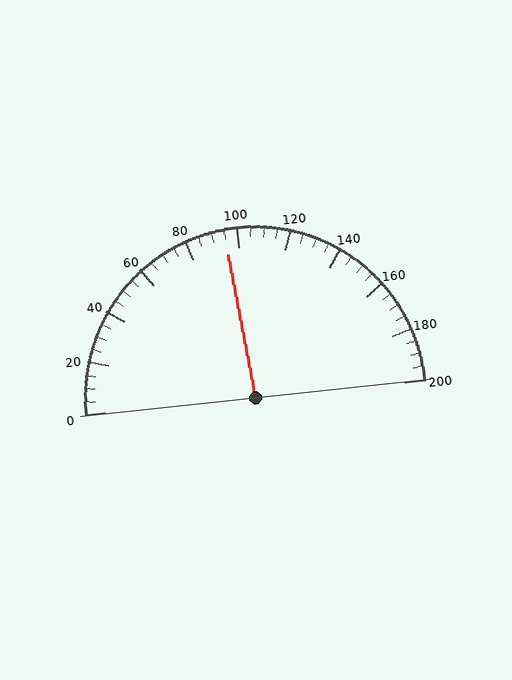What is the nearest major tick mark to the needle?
The nearest major tick mark is 100.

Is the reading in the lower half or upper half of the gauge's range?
The reading is in the lower half of the range (0 to 200).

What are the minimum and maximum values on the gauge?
The gauge ranges from 0 to 200.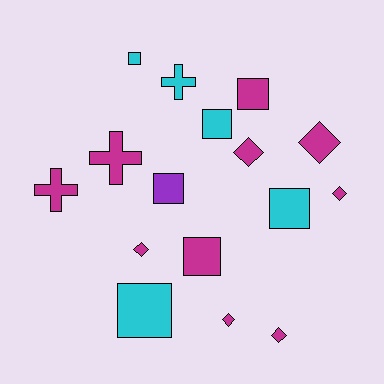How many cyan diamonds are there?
There are no cyan diamonds.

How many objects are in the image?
There are 16 objects.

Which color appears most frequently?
Magenta, with 10 objects.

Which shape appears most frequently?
Square, with 7 objects.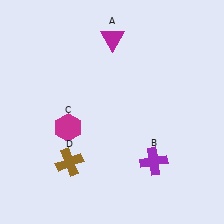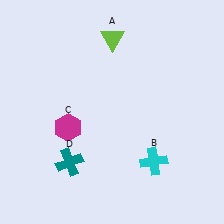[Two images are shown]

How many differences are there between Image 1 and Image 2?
There are 3 differences between the two images.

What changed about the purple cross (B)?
In Image 1, B is purple. In Image 2, it changed to cyan.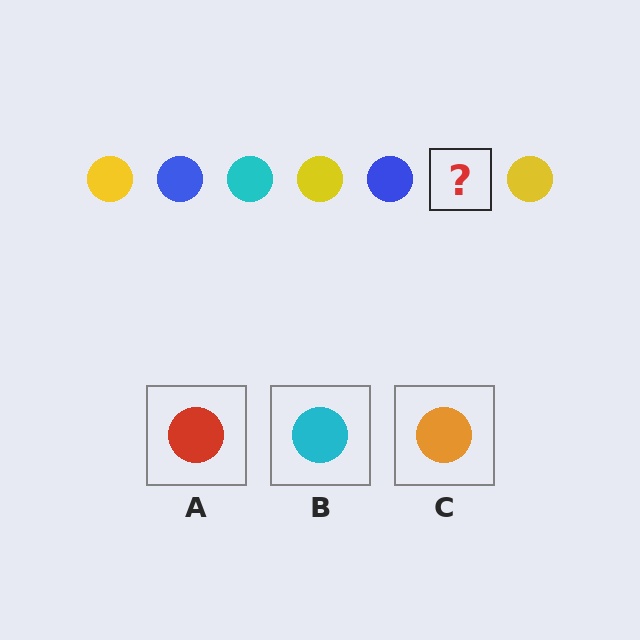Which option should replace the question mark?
Option B.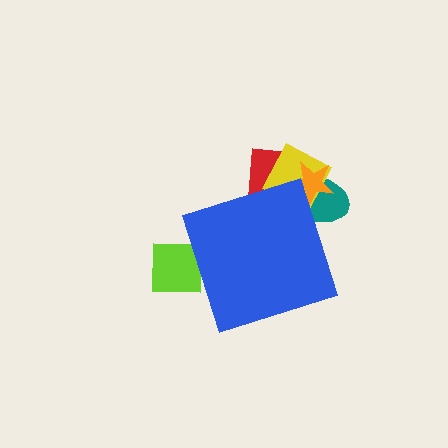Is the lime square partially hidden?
Yes, the lime square is partially hidden behind the blue diamond.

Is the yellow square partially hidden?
Yes, the yellow square is partially hidden behind the blue diamond.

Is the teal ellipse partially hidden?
Yes, the teal ellipse is partially hidden behind the blue diamond.